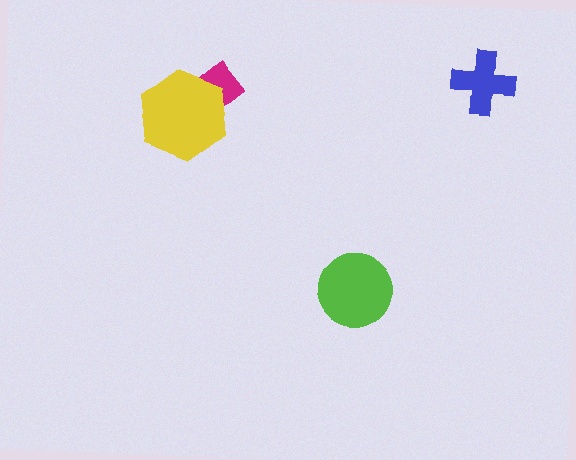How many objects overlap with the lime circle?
0 objects overlap with the lime circle.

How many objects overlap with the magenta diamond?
1 object overlaps with the magenta diamond.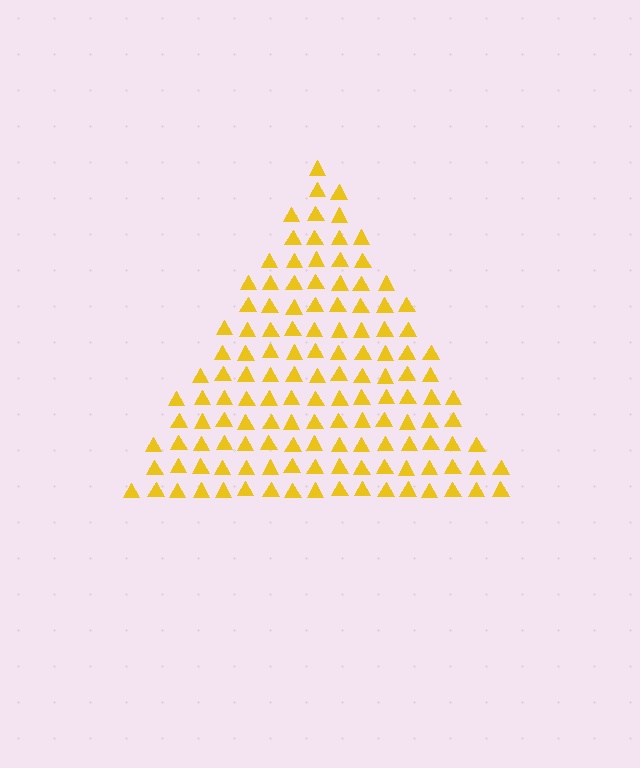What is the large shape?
The large shape is a triangle.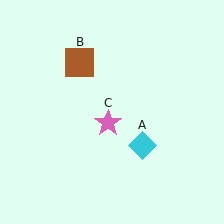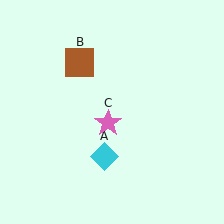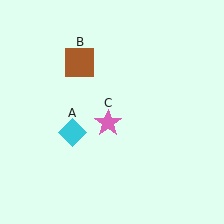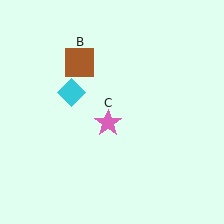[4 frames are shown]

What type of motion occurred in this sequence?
The cyan diamond (object A) rotated clockwise around the center of the scene.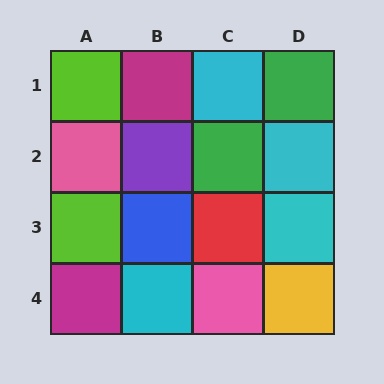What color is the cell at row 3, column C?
Red.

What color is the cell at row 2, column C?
Green.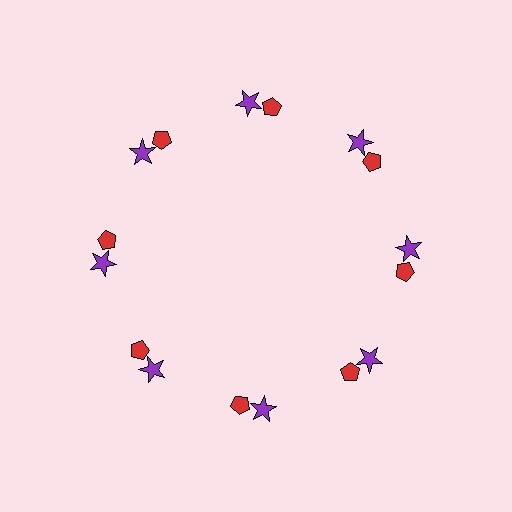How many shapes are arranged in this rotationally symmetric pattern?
There are 16 shapes, arranged in 8 groups of 2.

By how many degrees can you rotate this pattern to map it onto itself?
The pattern maps onto itself every 45 degrees of rotation.